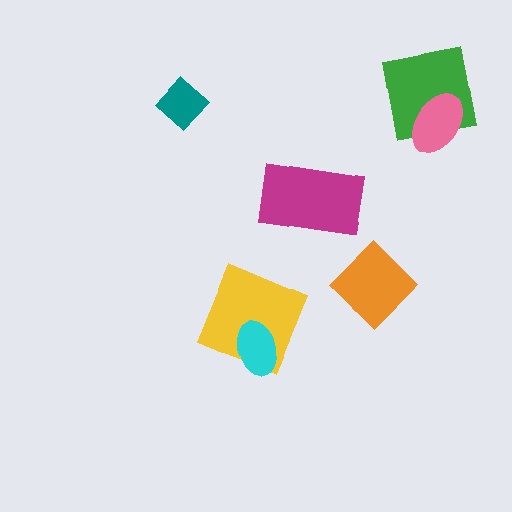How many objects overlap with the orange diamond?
0 objects overlap with the orange diamond.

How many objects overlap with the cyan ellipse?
1 object overlaps with the cyan ellipse.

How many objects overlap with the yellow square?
1 object overlaps with the yellow square.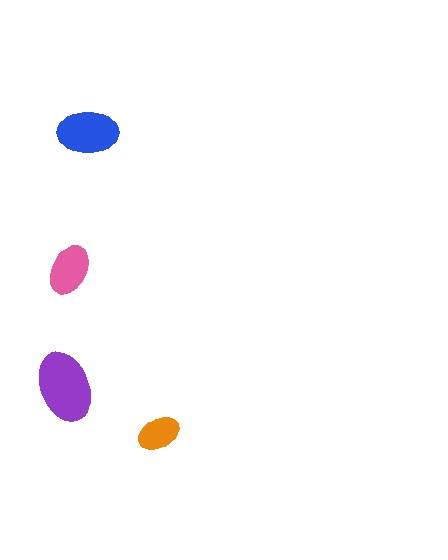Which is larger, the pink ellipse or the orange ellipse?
The pink one.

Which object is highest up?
The blue ellipse is topmost.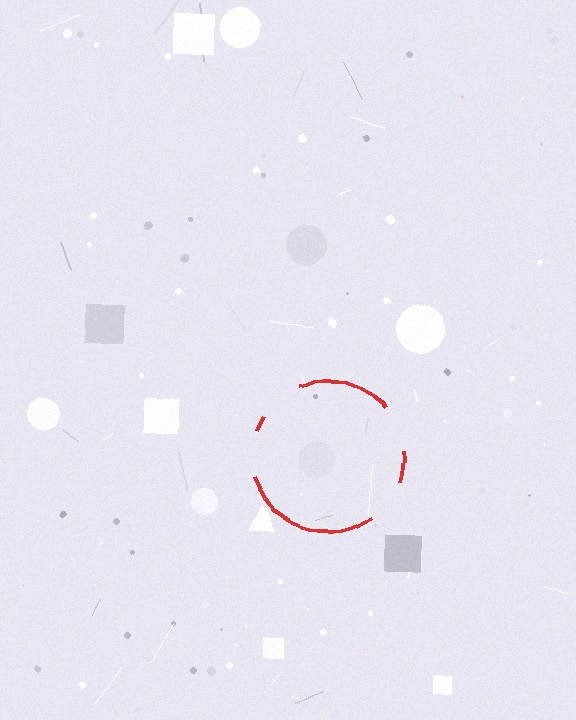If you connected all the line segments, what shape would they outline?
They would outline a circle.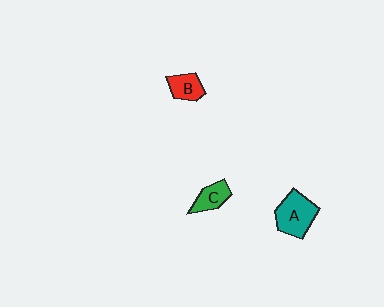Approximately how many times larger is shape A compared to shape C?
Approximately 1.8 times.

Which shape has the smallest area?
Shape C (green).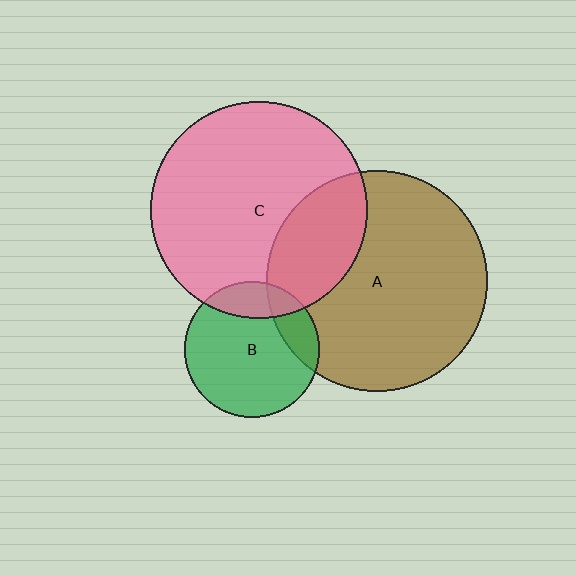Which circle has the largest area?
Circle A (brown).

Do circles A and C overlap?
Yes.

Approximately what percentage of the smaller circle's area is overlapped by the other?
Approximately 25%.